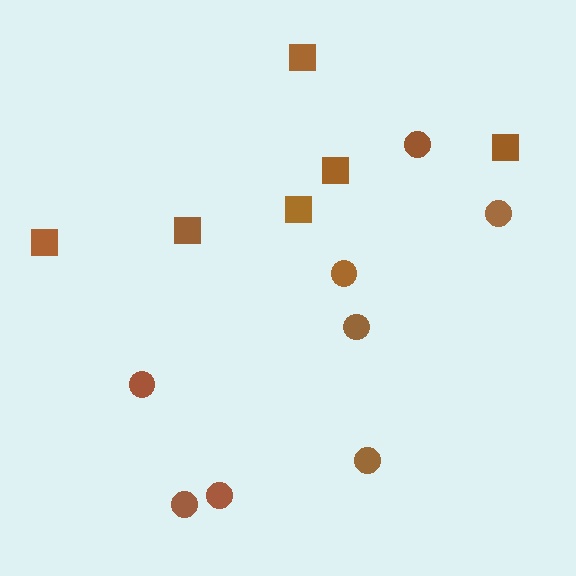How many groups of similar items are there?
There are 2 groups: one group of squares (6) and one group of circles (8).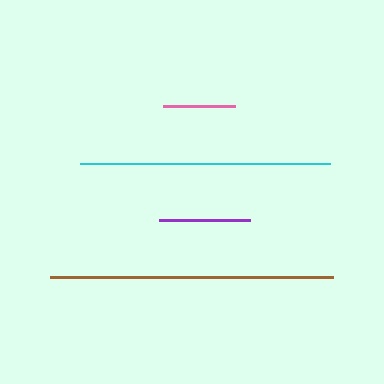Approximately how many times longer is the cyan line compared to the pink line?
The cyan line is approximately 3.5 times the length of the pink line.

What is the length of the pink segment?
The pink segment is approximately 72 pixels long.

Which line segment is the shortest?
The pink line is the shortest at approximately 72 pixels.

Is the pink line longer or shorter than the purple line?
The purple line is longer than the pink line.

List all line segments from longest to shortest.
From longest to shortest: brown, cyan, purple, pink.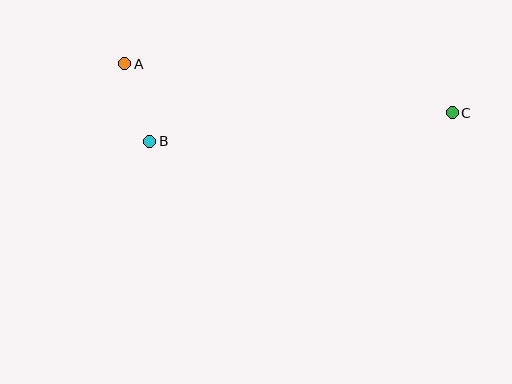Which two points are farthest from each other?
Points A and C are farthest from each other.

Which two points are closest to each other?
Points A and B are closest to each other.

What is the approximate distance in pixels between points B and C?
The distance between B and C is approximately 304 pixels.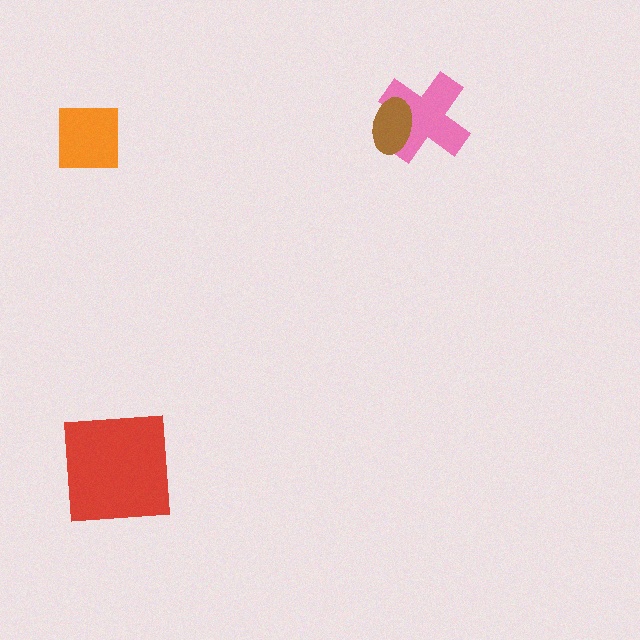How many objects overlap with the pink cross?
1 object overlaps with the pink cross.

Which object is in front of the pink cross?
The brown ellipse is in front of the pink cross.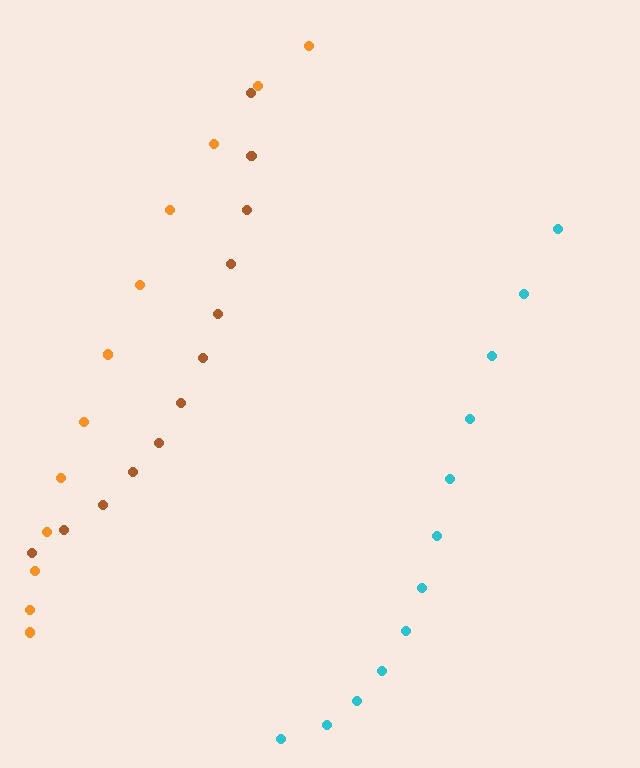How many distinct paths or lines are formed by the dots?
There are 3 distinct paths.